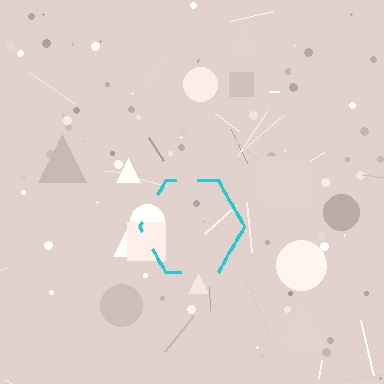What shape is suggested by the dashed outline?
The dashed outline suggests a hexagon.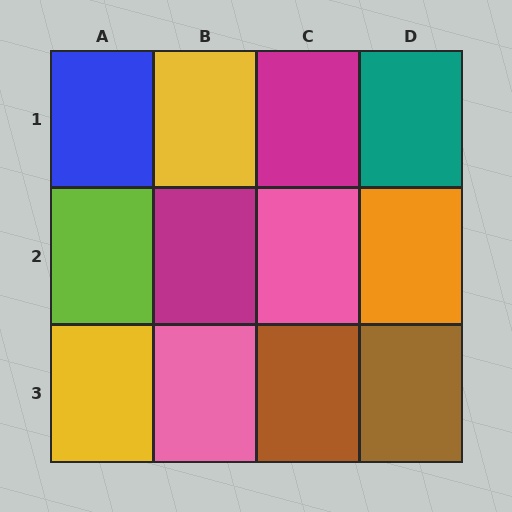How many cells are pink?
2 cells are pink.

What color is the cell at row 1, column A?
Blue.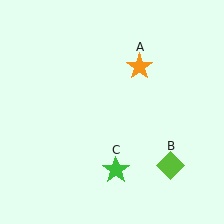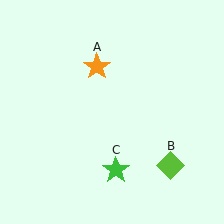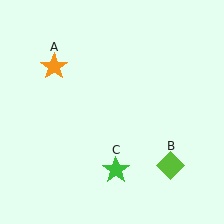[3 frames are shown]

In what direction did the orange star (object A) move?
The orange star (object A) moved left.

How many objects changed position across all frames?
1 object changed position: orange star (object A).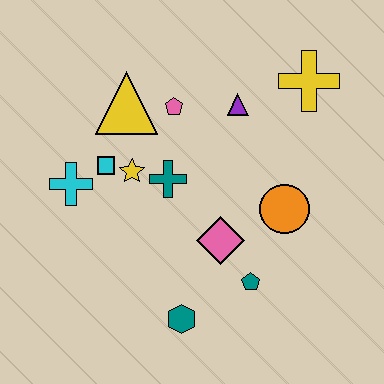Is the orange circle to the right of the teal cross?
Yes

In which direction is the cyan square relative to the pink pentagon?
The cyan square is to the left of the pink pentagon.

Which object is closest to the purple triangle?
The pink pentagon is closest to the purple triangle.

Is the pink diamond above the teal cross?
No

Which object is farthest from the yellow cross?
The teal hexagon is farthest from the yellow cross.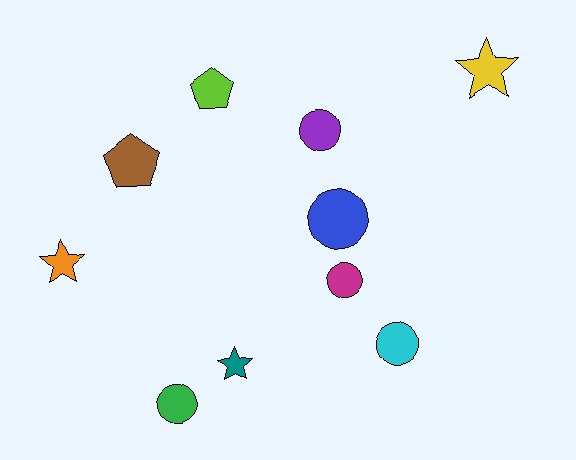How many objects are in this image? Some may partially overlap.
There are 10 objects.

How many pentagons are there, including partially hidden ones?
There are 2 pentagons.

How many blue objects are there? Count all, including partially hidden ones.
There is 1 blue object.